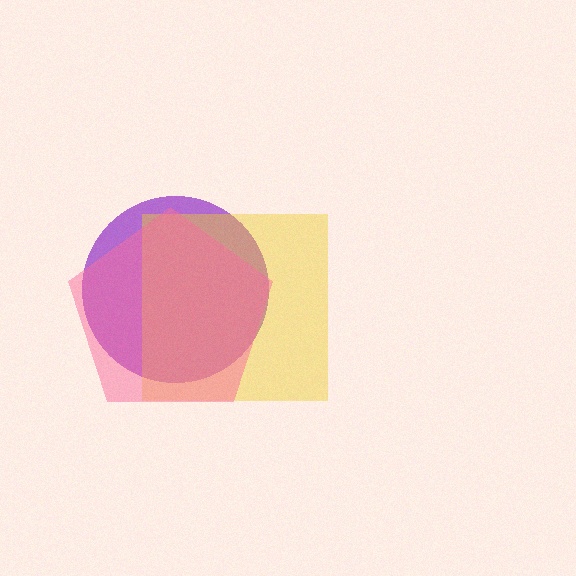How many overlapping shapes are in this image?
There are 3 overlapping shapes in the image.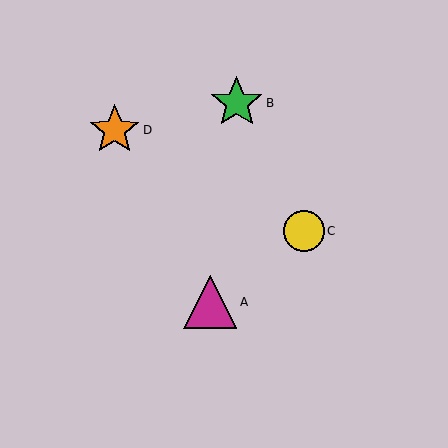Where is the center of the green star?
The center of the green star is at (237, 103).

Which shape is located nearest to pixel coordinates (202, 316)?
The magenta triangle (labeled A) at (210, 302) is nearest to that location.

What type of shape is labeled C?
Shape C is a yellow circle.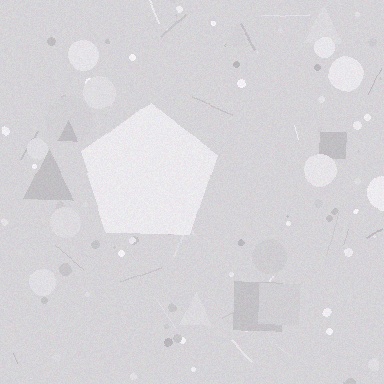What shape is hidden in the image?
A pentagon is hidden in the image.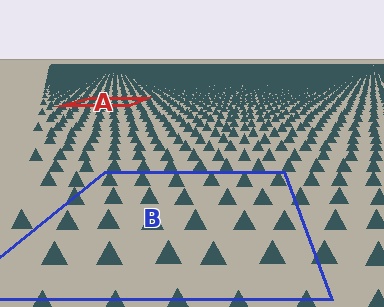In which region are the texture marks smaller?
The texture marks are smaller in region A, because it is farther away.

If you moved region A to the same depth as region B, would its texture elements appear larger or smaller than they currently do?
They would appear larger. At a closer depth, the same texture elements are projected at a bigger on-screen size.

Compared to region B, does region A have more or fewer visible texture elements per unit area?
Region A has more texture elements per unit area — they are packed more densely because it is farther away.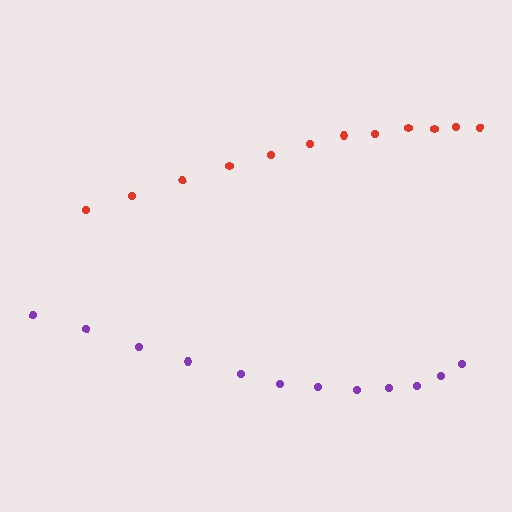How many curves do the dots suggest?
There are 2 distinct paths.